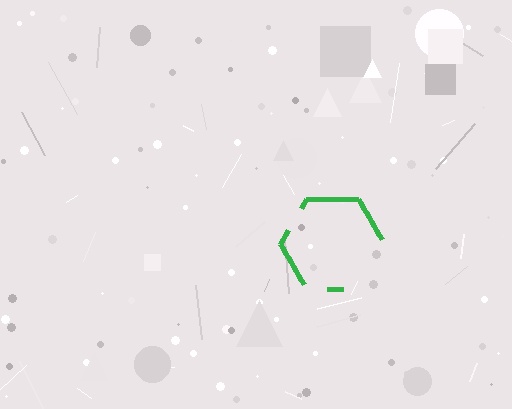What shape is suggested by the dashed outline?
The dashed outline suggests a hexagon.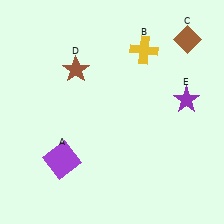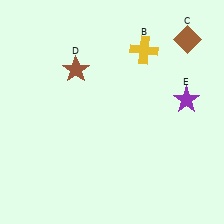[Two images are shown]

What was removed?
The purple square (A) was removed in Image 2.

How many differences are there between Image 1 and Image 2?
There is 1 difference between the two images.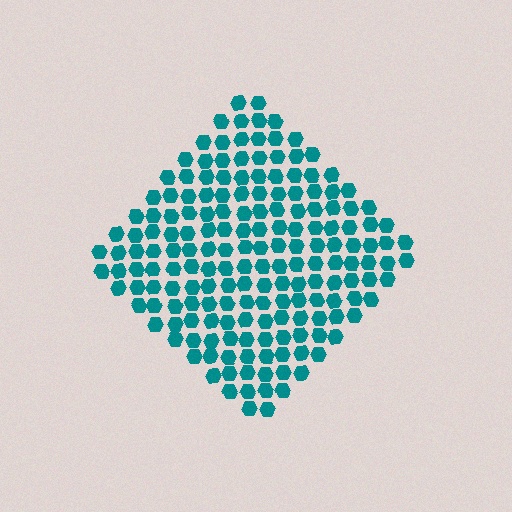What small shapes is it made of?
It is made of small hexagons.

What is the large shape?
The large shape is a diamond.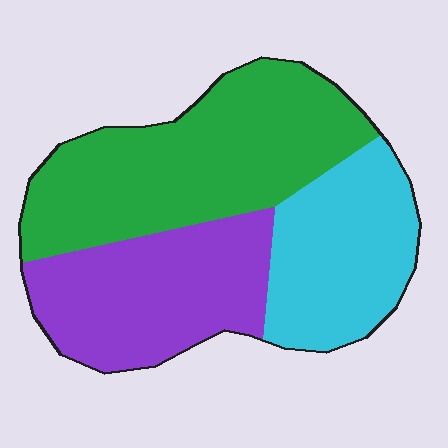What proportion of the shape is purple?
Purple takes up about one third (1/3) of the shape.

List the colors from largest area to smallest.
From largest to smallest: green, purple, cyan.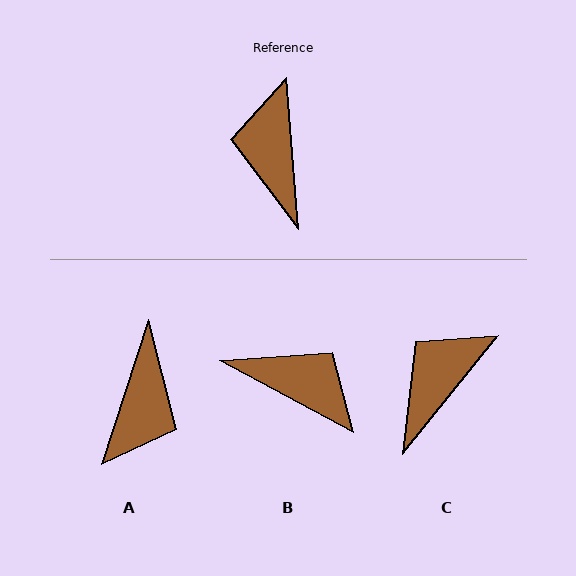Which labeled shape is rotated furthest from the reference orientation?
A, about 157 degrees away.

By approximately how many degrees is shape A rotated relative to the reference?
Approximately 157 degrees counter-clockwise.